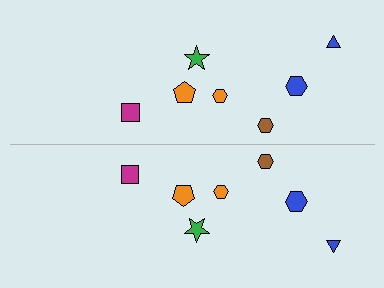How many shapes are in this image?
There are 14 shapes in this image.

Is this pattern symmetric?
Yes, this pattern has bilateral (reflection) symmetry.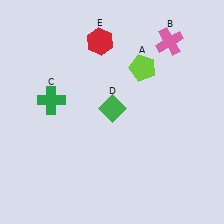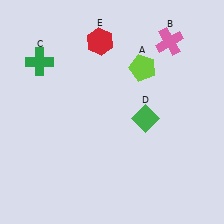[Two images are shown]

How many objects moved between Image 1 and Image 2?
2 objects moved between the two images.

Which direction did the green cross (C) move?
The green cross (C) moved up.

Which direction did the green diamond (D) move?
The green diamond (D) moved right.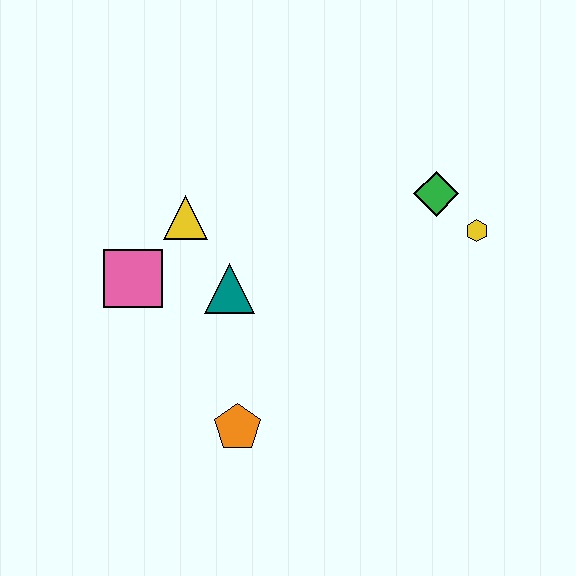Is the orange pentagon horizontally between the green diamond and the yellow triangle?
Yes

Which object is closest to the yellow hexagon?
The green diamond is closest to the yellow hexagon.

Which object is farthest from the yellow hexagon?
The pink square is farthest from the yellow hexagon.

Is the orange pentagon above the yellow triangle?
No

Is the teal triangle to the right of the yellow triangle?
Yes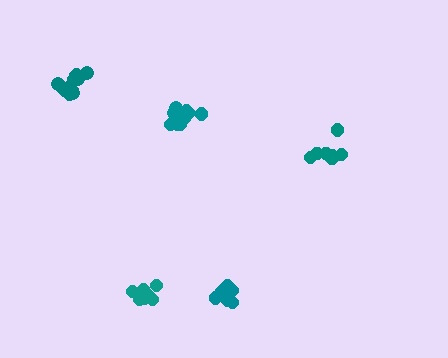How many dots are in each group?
Group 1: 8 dots, Group 2: 10 dots, Group 3: 9 dots, Group 4: 12 dots, Group 5: 9 dots (48 total).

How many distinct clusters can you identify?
There are 5 distinct clusters.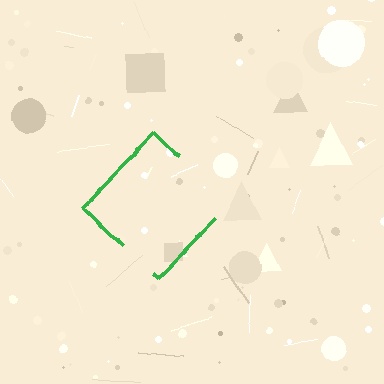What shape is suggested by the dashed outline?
The dashed outline suggests a diamond.